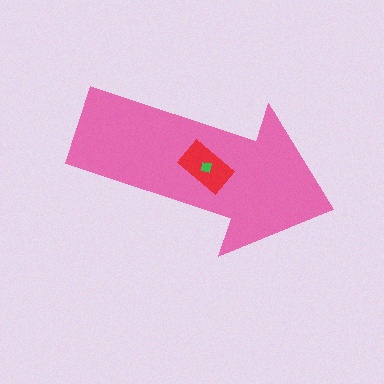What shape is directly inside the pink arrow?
The red rectangle.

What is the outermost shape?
The pink arrow.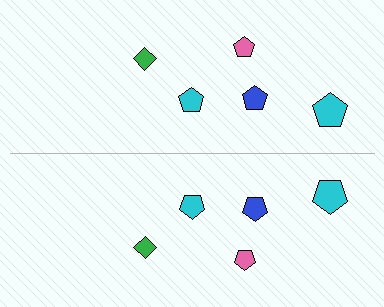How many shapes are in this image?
There are 10 shapes in this image.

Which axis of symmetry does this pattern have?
The pattern has a horizontal axis of symmetry running through the center of the image.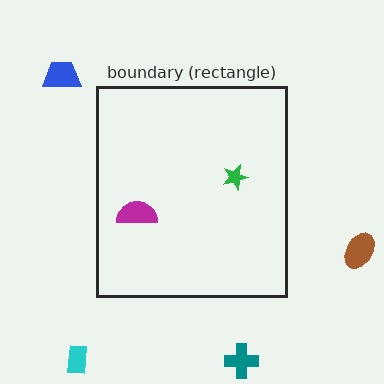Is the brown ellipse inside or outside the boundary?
Outside.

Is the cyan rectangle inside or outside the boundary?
Outside.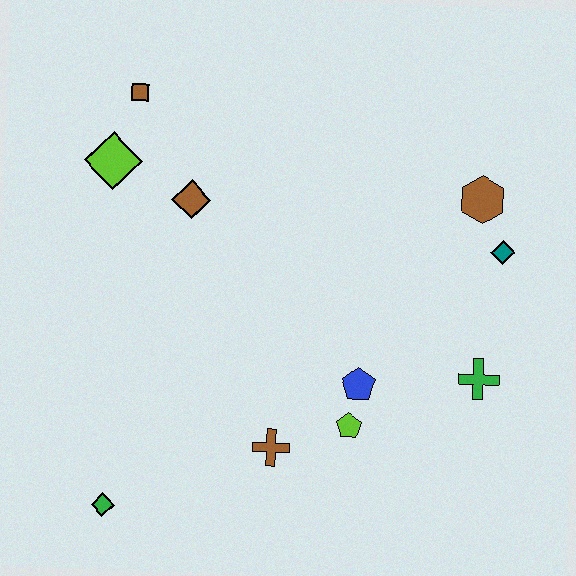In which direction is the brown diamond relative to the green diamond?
The brown diamond is above the green diamond.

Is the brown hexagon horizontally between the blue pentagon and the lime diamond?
No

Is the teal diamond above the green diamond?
Yes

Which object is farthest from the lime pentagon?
The brown square is farthest from the lime pentagon.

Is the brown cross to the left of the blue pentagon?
Yes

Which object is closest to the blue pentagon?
The lime pentagon is closest to the blue pentagon.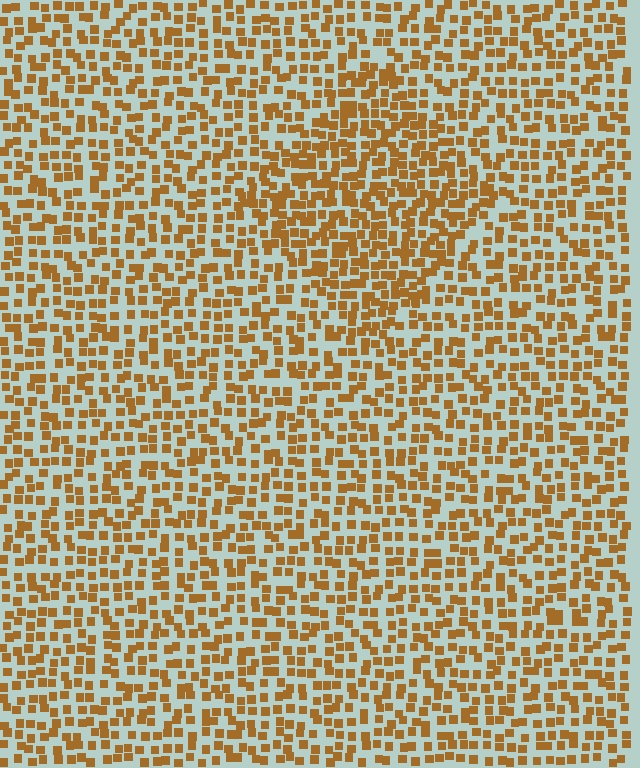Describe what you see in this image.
The image contains small brown elements arranged at two different densities. A diamond-shaped region is visible where the elements are more densely packed than the surrounding area.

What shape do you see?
I see a diamond.